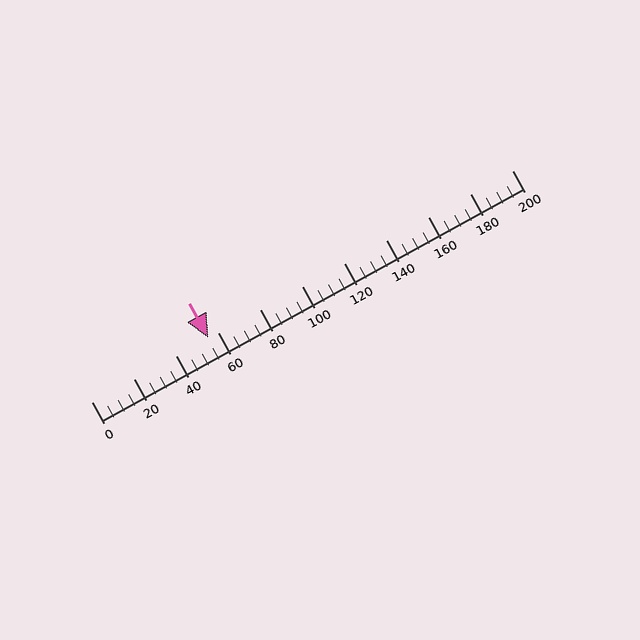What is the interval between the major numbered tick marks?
The major tick marks are spaced 20 units apart.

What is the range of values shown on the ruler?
The ruler shows values from 0 to 200.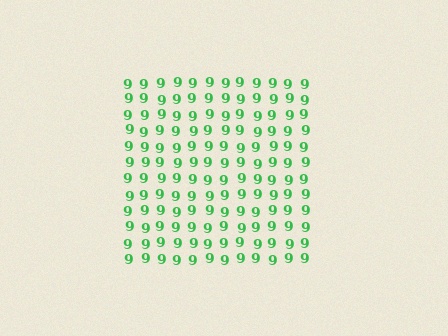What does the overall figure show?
The overall figure shows a square.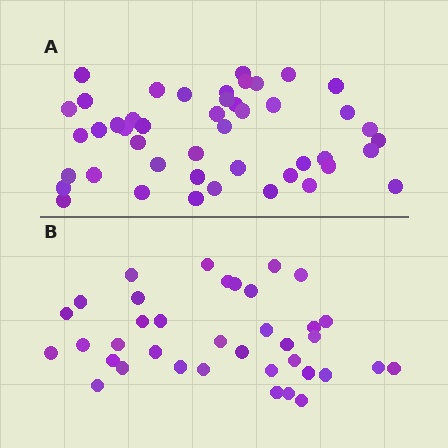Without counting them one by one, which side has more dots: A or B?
Region A (the top region) has more dots.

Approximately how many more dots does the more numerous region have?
Region A has roughly 8 or so more dots than region B.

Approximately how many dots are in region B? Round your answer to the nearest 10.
About 40 dots. (The exact count is 37, which rounds to 40.)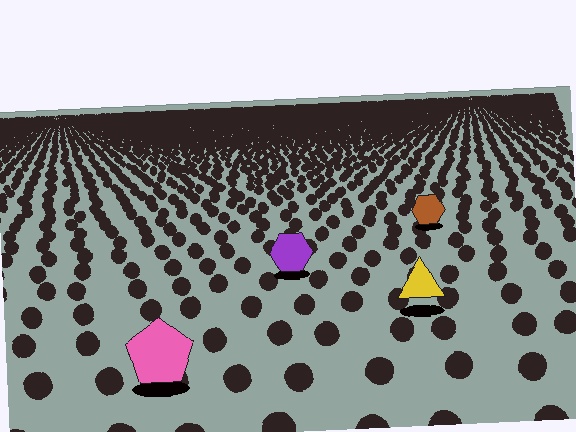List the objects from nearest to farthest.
From nearest to farthest: the pink pentagon, the yellow triangle, the purple hexagon, the brown hexagon.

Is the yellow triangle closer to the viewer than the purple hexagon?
Yes. The yellow triangle is closer — you can tell from the texture gradient: the ground texture is coarser near it.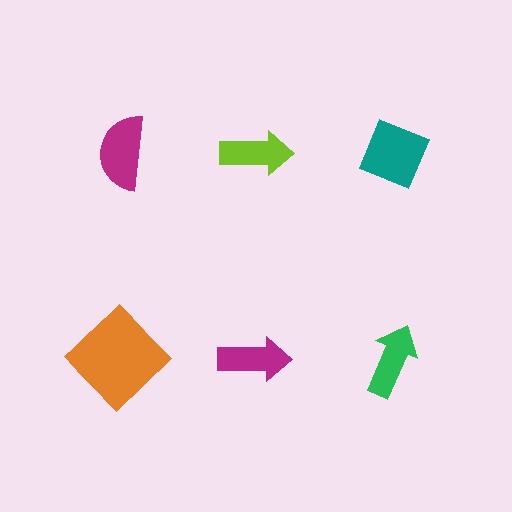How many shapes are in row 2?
3 shapes.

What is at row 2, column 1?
An orange diamond.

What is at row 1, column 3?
A teal diamond.